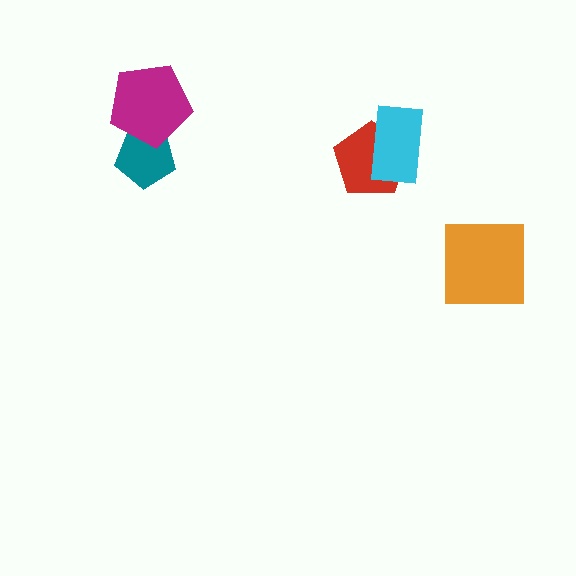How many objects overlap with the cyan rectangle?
1 object overlaps with the cyan rectangle.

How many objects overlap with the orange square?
0 objects overlap with the orange square.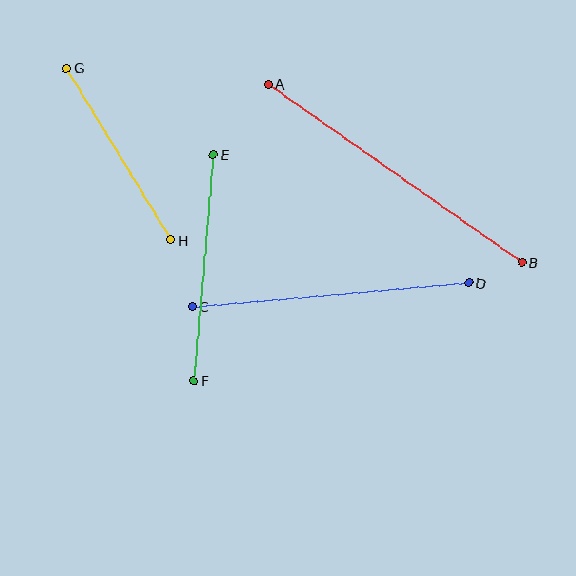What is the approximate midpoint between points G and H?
The midpoint is at approximately (119, 154) pixels.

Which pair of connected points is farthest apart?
Points A and B are farthest apart.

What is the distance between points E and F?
The distance is approximately 228 pixels.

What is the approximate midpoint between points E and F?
The midpoint is at approximately (204, 268) pixels.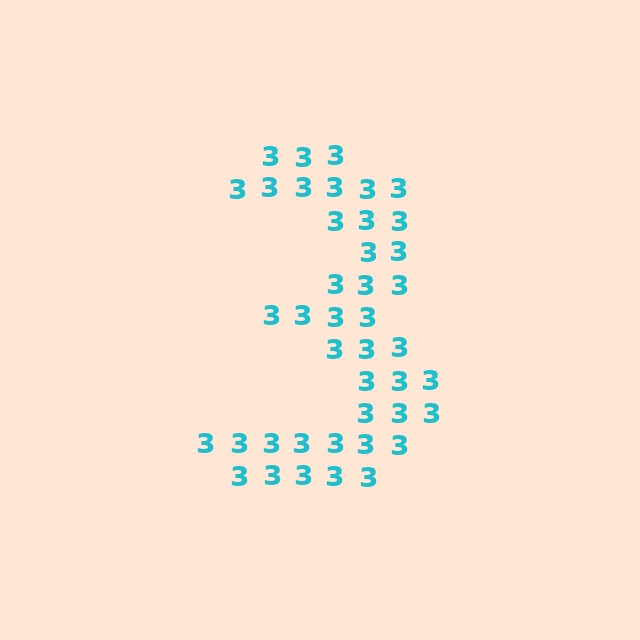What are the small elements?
The small elements are digit 3's.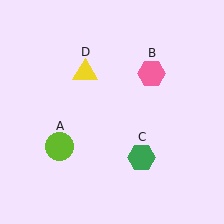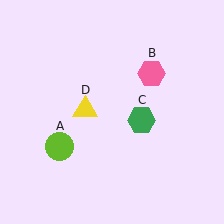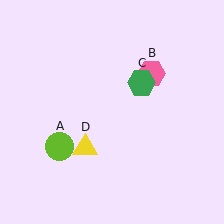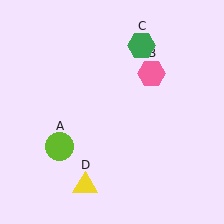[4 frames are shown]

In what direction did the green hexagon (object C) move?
The green hexagon (object C) moved up.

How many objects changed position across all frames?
2 objects changed position: green hexagon (object C), yellow triangle (object D).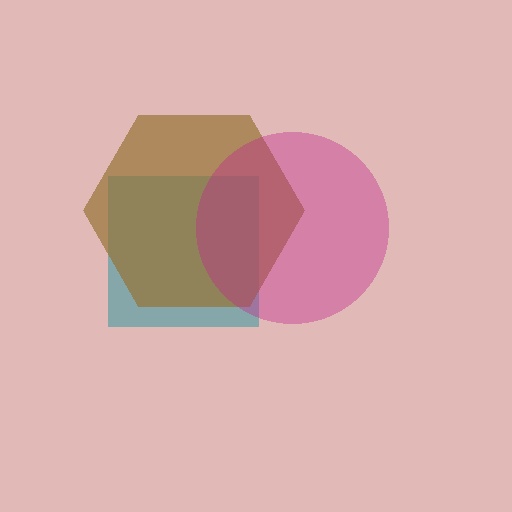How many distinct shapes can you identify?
There are 3 distinct shapes: a teal square, a brown hexagon, a magenta circle.